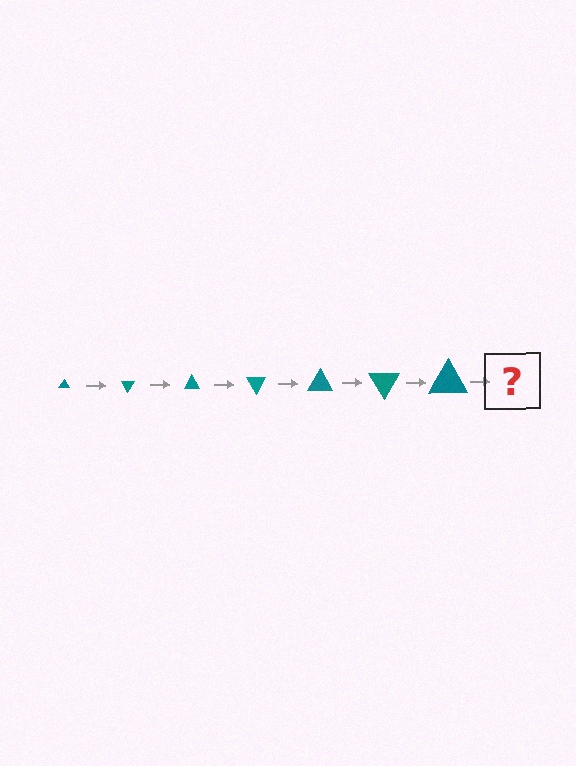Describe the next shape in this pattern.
It should be a triangle, larger than the previous one and rotated 420 degrees from the start.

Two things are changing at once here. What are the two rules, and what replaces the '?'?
The two rules are that the triangle grows larger each step and it rotates 60 degrees each step. The '?' should be a triangle, larger than the previous one and rotated 420 degrees from the start.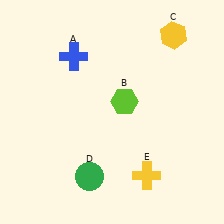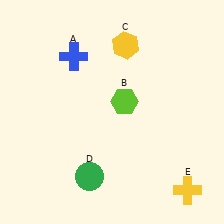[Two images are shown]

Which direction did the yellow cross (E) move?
The yellow cross (E) moved right.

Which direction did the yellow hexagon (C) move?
The yellow hexagon (C) moved left.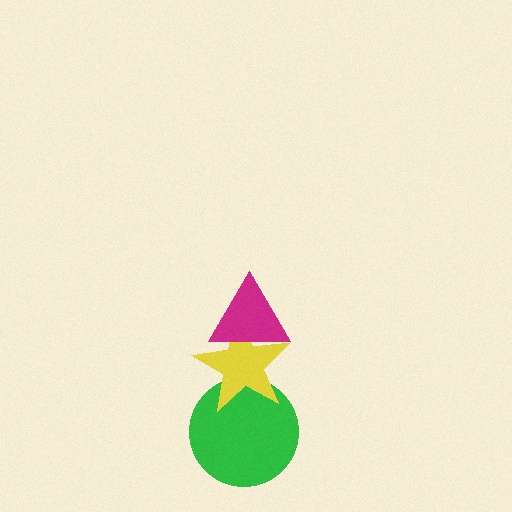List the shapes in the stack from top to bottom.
From top to bottom: the magenta triangle, the yellow star, the green circle.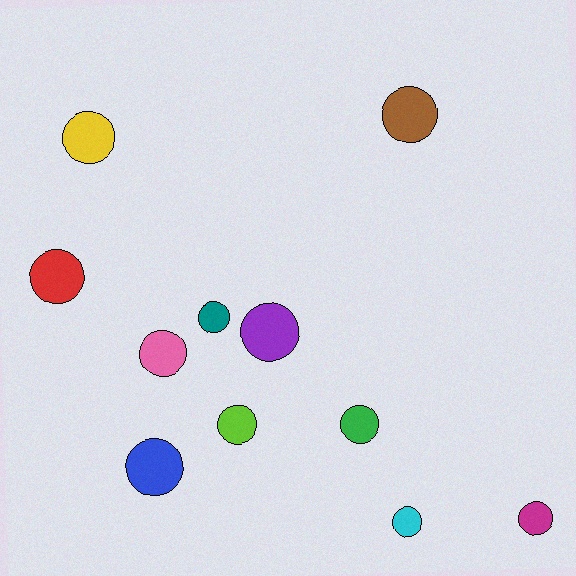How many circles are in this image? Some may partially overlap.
There are 11 circles.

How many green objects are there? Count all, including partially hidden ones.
There is 1 green object.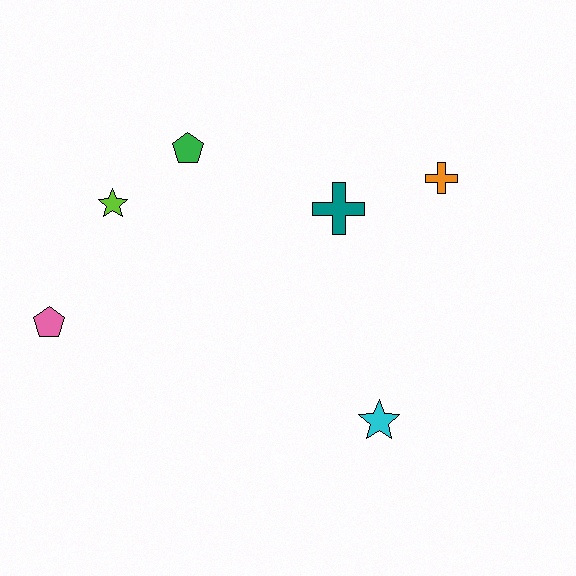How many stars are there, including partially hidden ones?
There are 2 stars.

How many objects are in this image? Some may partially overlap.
There are 6 objects.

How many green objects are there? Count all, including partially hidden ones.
There is 1 green object.